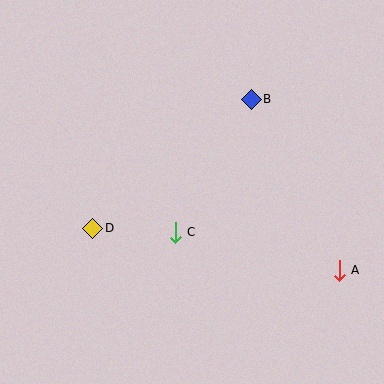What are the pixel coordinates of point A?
Point A is at (339, 270).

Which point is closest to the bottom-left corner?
Point D is closest to the bottom-left corner.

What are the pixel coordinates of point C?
Point C is at (175, 232).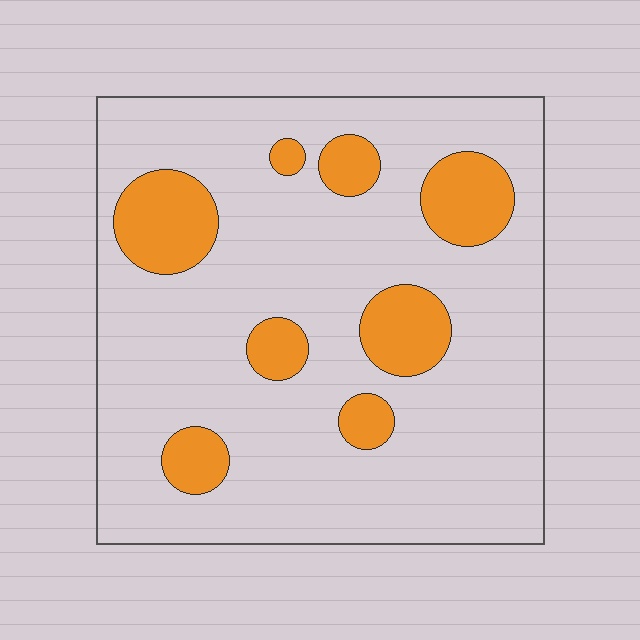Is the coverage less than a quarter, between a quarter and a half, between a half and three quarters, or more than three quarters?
Less than a quarter.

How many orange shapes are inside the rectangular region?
8.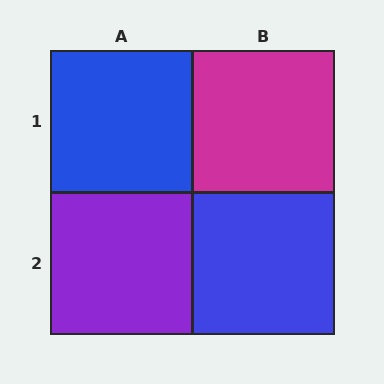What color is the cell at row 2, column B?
Blue.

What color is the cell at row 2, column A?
Purple.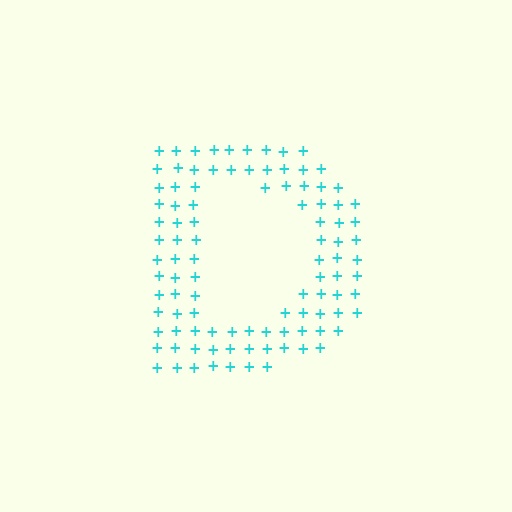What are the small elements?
The small elements are plus signs.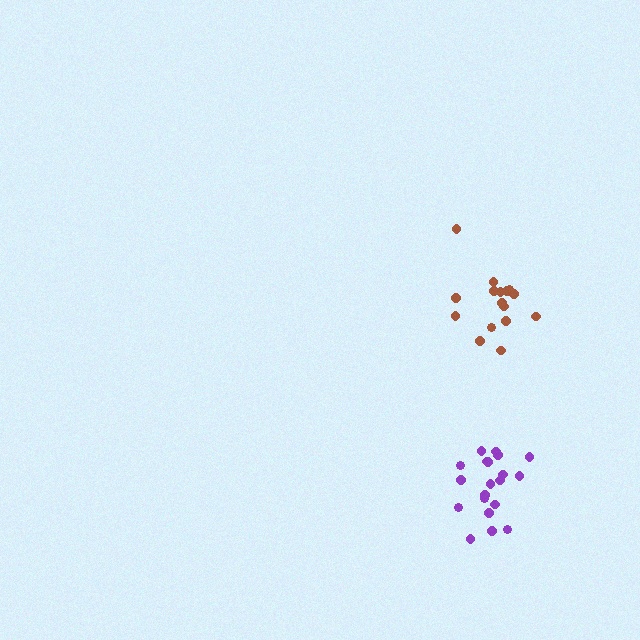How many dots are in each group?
Group 1: 20 dots, Group 2: 16 dots (36 total).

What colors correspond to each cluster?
The clusters are colored: purple, brown.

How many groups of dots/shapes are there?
There are 2 groups.